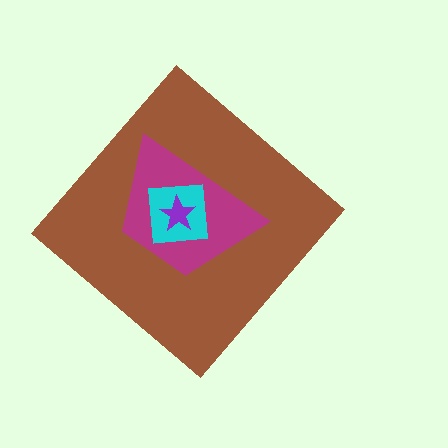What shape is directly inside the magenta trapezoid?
The cyan square.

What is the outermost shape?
The brown diamond.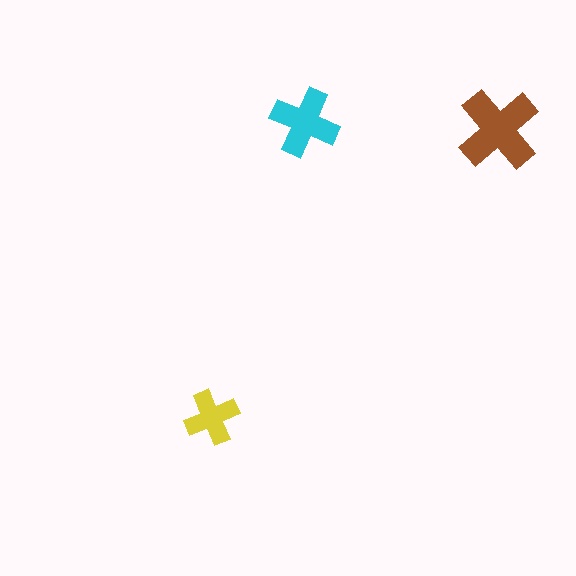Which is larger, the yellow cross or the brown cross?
The brown one.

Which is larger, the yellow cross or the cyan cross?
The cyan one.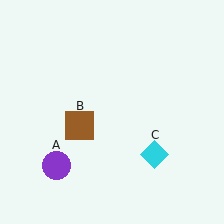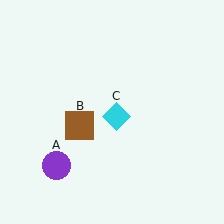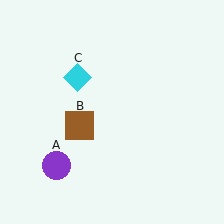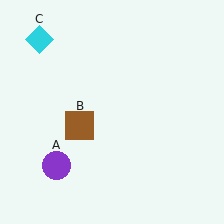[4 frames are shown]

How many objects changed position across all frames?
1 object changed position: cyan diamond (object C).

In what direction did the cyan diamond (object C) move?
The cyan diamond (object C) moved up and to the left.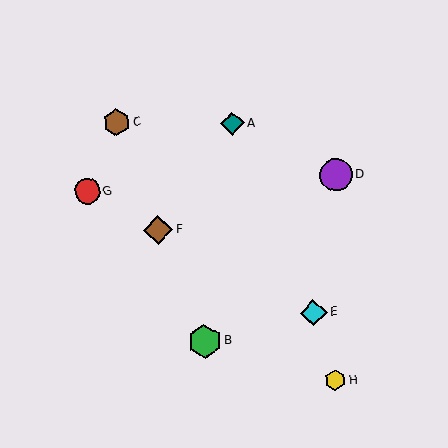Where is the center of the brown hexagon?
The center of the brown hexagon is at (116, 122).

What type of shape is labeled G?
Shape G is a red circle.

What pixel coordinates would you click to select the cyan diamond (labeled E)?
Click at (314, 313) to select the cyan diamond E.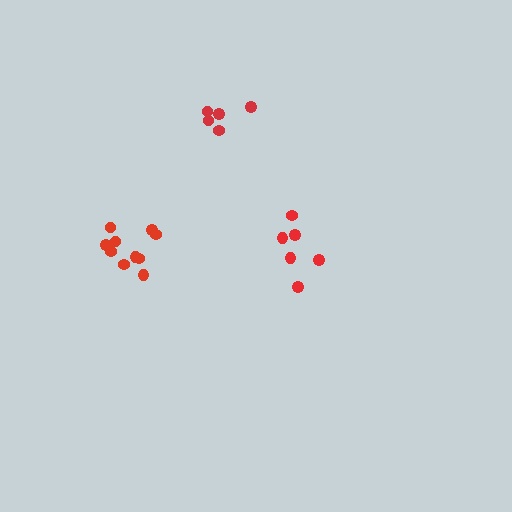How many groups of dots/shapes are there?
There are 3 groups.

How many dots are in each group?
Group 1: 10 dots, Group 2: 5 dots, Group 3: 6 dots (21 total).